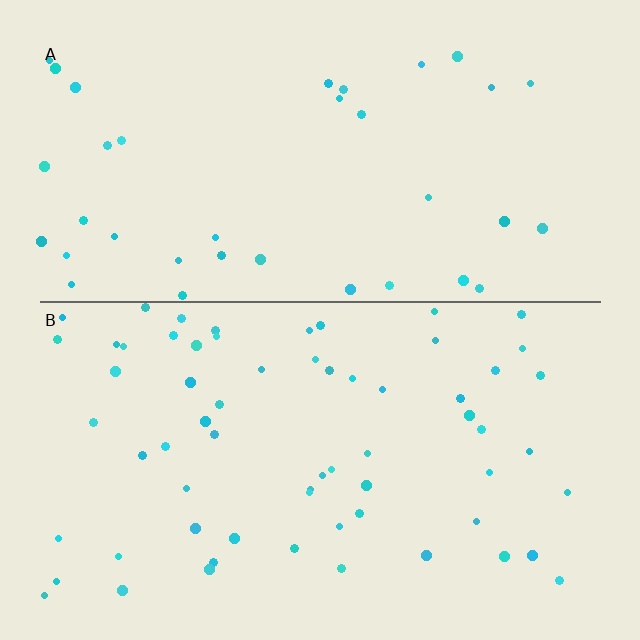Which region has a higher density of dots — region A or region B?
B (the bottom).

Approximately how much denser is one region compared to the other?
Approximately 1.7× — region B over region A.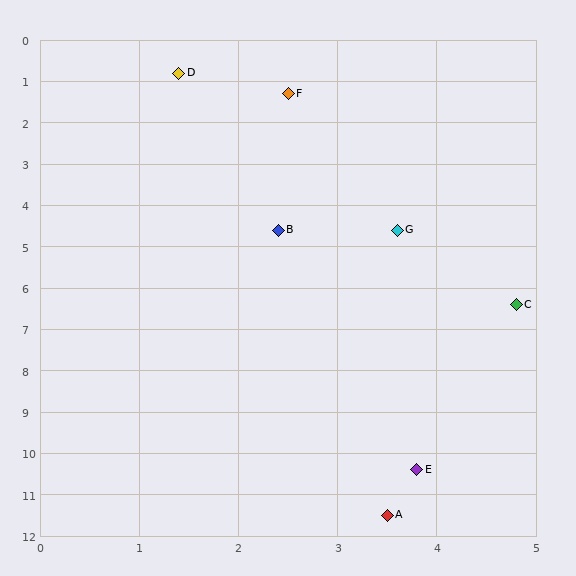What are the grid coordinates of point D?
Point D is at approximately (1.4, 0.8).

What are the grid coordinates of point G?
Point G is at approximately (3.6, 4.6).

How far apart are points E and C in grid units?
Points E and C are about 4.1 grid units apart.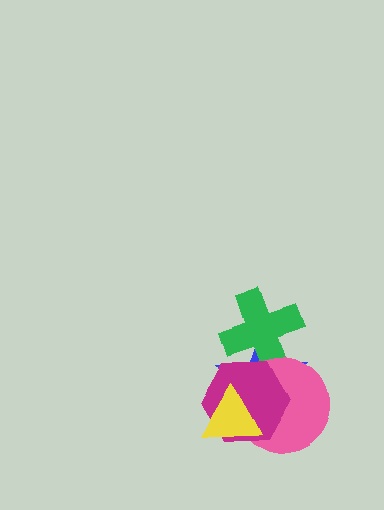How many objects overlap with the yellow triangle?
3 objects overlap with the yellow triangle.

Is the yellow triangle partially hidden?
No, no other shape covers it.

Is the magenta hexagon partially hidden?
Yes, it is partially covered by another shape.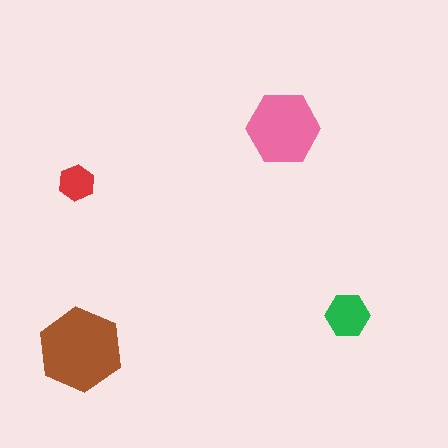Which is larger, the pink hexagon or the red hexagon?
The pink one.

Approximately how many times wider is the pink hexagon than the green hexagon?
About 1.5 times wider.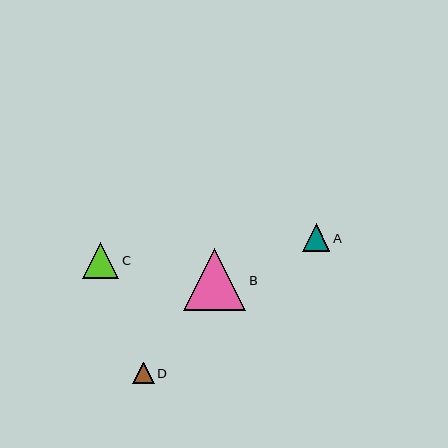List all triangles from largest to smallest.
From largest to smallest: B, C, A, D.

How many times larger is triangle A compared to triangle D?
Triangle A is approximately 1.3 times the size of triangle D.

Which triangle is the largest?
Triangle B is the largest with a size of approximately 62 pixels.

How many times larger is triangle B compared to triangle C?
Triangle B is approximately 1.7 times the size of triangle C.